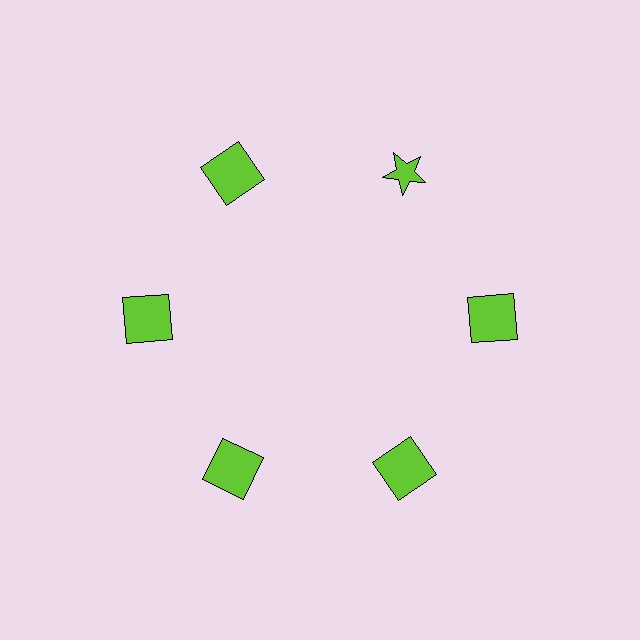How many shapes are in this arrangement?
There are 6 shapes arranged in a ring pattern.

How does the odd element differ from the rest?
It has a different shape: star instead of square.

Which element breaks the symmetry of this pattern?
The lime star at roughly the 1 o'clock position breaks the symmetry. All other shapes are lime squares.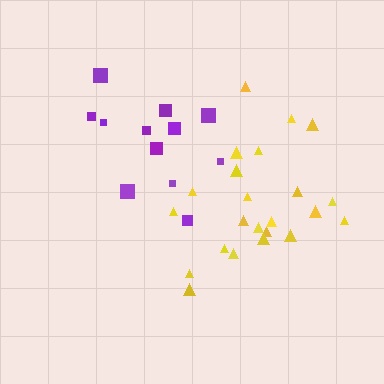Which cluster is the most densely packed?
Yellow.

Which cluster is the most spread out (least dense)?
Purple.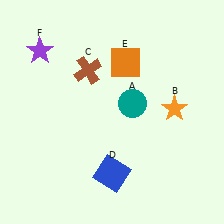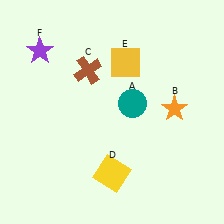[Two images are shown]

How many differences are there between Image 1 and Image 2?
There are 2 differences between the two images.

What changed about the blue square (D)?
In Image 1, D is blue. In Image 2, it changed to yellow.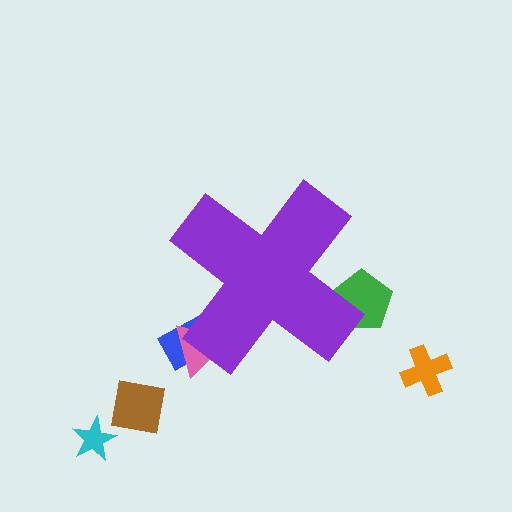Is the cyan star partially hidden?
No, the cyan star is fully visible.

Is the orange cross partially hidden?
No, the orange cross is fully visible.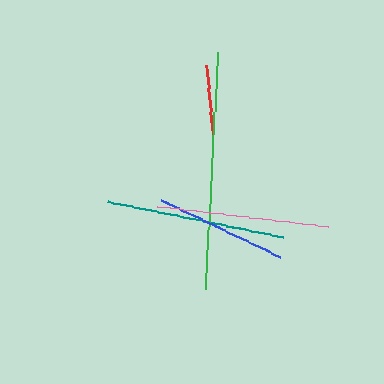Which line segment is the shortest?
The red line is the shortest at approximately 69 pixels.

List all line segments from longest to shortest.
From longest to shortest: green, teal, pink, blue, red.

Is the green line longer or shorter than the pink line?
The green line is longer than the pink line.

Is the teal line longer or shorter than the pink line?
The teal line is longer than the pink line.